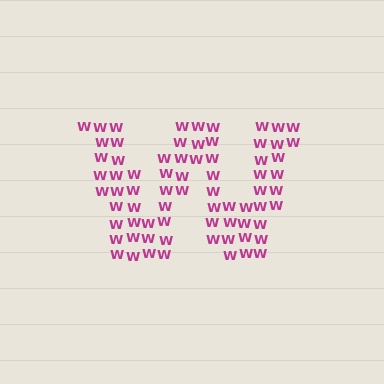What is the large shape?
The large shape is the letter W.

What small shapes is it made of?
It is made of small letter W's.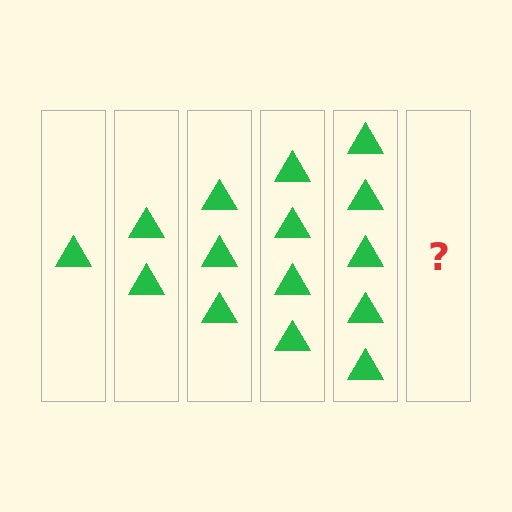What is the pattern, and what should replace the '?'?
The pattern is that each step adds one more triangle. The '?' should be 6 triangles.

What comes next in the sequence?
The next element should be 6 triangles.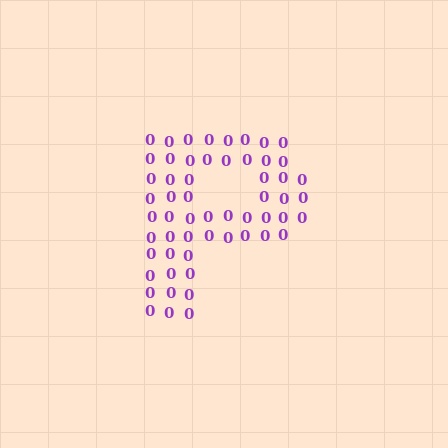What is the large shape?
The large shape is the letter P.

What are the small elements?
The small elements are digit 0's.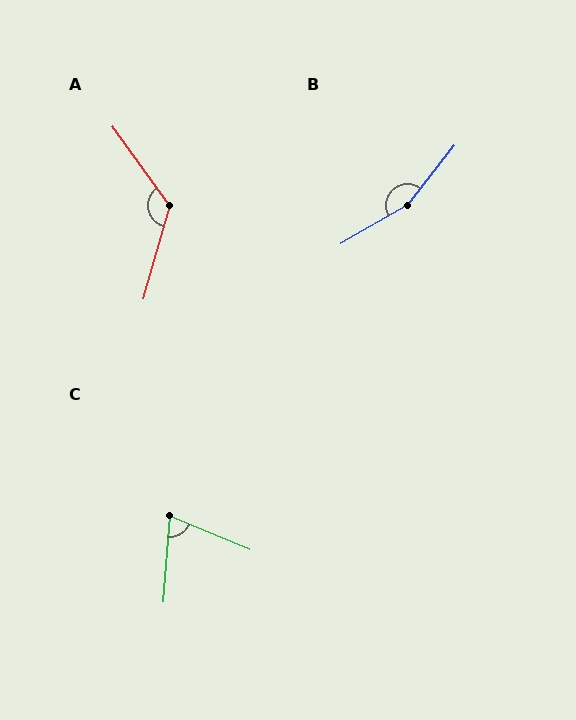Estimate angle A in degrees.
Approximately 128 degrees.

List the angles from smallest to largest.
C (72°), A (128°), B (158°).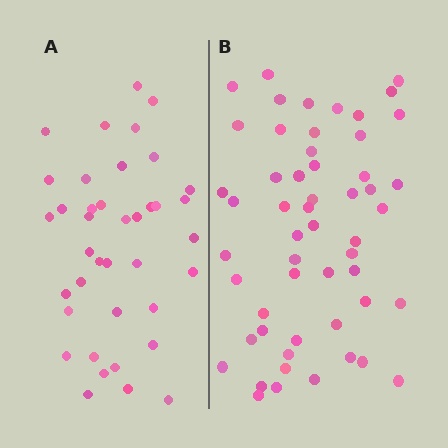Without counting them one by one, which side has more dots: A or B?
Region B (the right region) has more dots.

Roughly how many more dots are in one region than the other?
Region B has approximately 15 more dots than region A.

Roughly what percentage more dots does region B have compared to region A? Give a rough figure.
About 40% more.